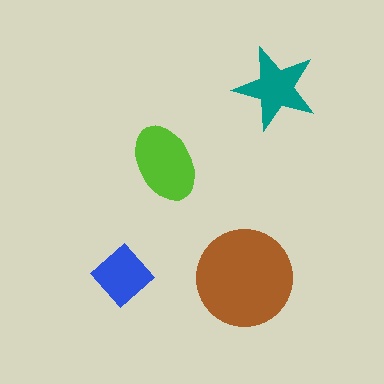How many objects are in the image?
There are 4 objects in the image.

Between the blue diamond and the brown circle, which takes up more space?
The brown circle.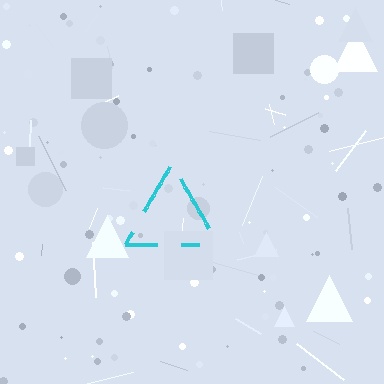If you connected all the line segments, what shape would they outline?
They would outline a triangle.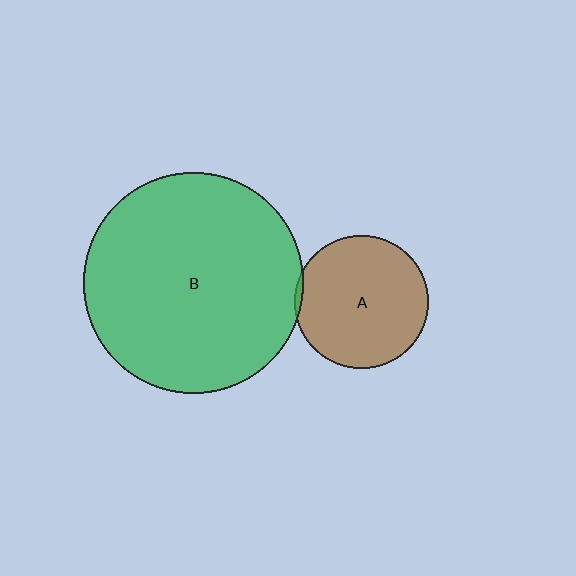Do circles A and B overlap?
Yes.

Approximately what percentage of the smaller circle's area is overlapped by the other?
Approximately 5%.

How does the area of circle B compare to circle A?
Approximately 2.7 times.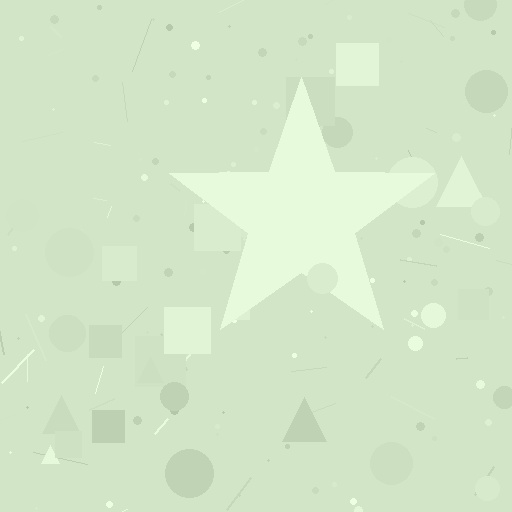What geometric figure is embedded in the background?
A star is embedded in the background.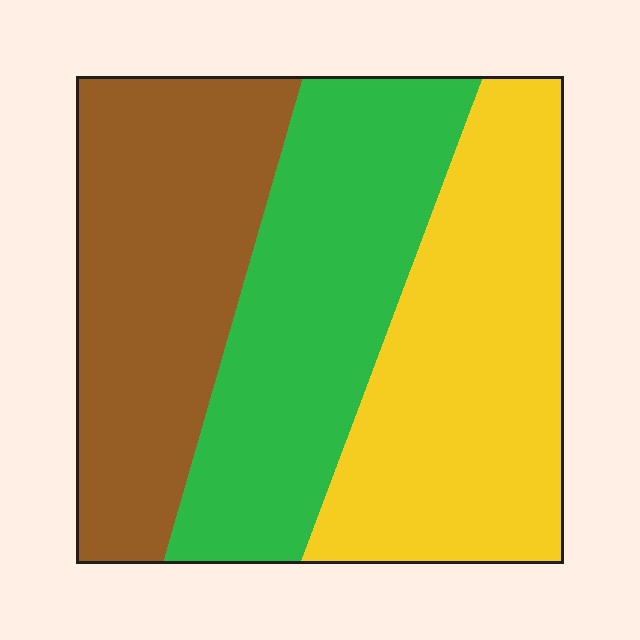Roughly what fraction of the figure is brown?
Brown covers about 30% of the figure.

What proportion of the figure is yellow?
Yellow covers about 35% of the figure.